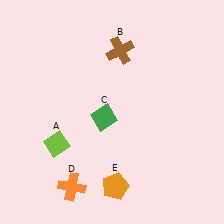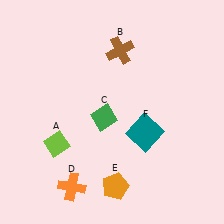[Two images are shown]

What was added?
A teal square (F) was added in Image 2.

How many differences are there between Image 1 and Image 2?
There is 1 difference between the two images.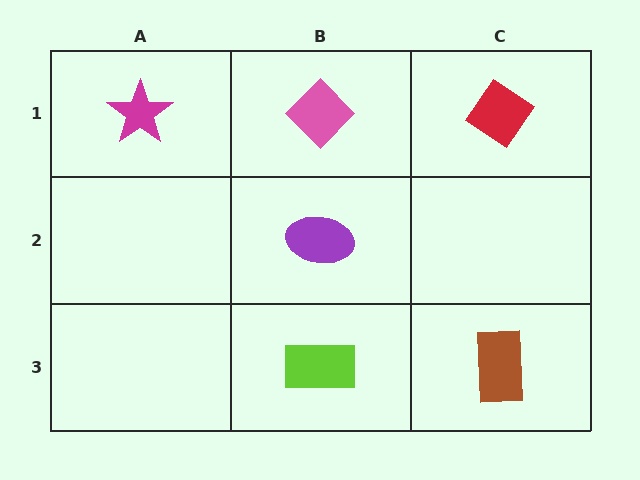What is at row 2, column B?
A purple ellipse.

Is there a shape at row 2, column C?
No, that cell is empty.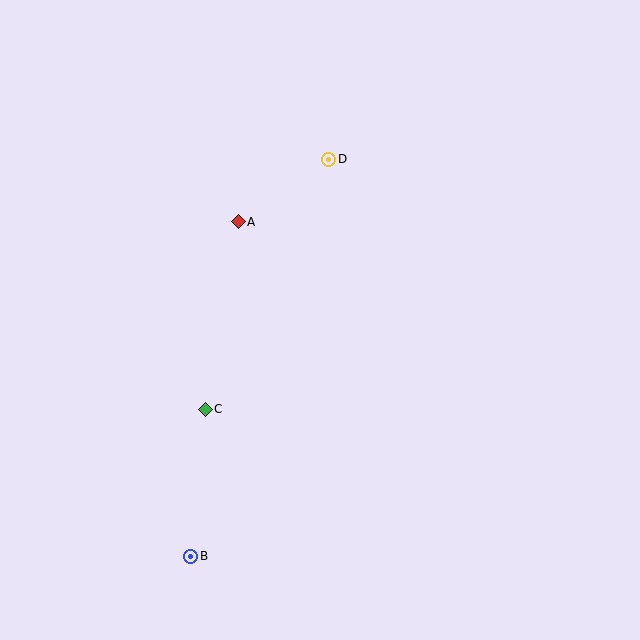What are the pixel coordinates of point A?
Point A is at (238, 222).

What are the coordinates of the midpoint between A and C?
The midpoint between A and C is at (222, 315).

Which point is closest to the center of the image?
Point A at (238, 222) is closest to the center.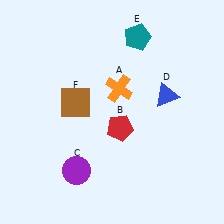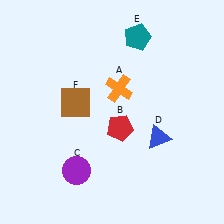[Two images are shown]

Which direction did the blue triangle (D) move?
The blue triangle (D) moved down.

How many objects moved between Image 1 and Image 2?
1 object moved between the two images.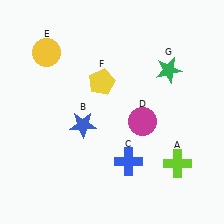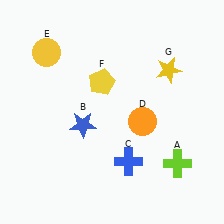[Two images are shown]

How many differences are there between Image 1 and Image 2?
There are 2 differences between the two images.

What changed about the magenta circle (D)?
In Image 1, D is magenta. In Image 2, it changed to orange.